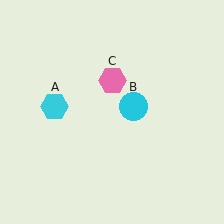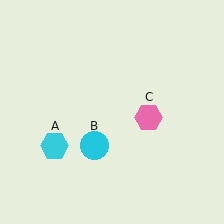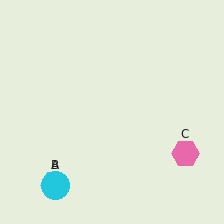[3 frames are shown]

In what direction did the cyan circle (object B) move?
The cyan circle (object B) moved down and to the left.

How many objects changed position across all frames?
3 objects changed position: cyan hexagon (object A), cyan circle (object B), pink hexagon (object C).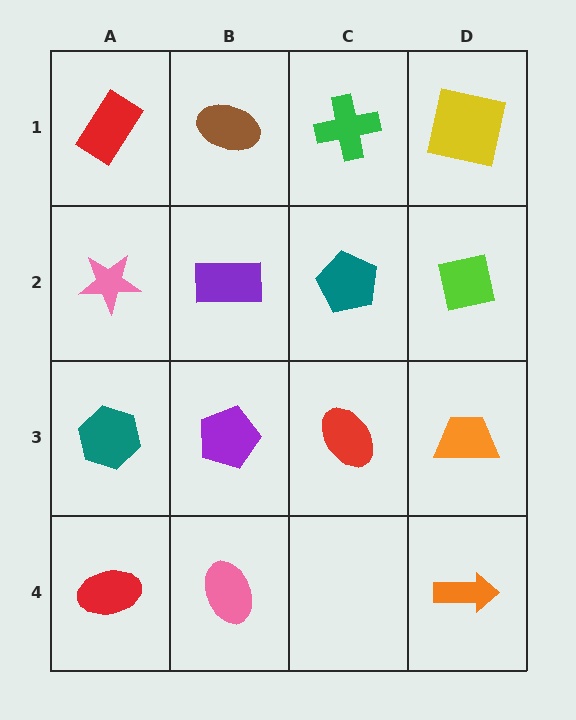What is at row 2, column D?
A lime square.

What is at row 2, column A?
A pink star.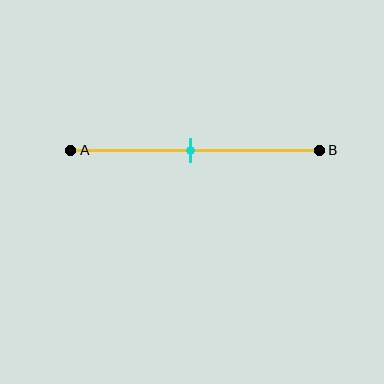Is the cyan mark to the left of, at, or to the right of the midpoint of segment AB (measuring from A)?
The cyan mark is approximately at the midpoint of segment AB.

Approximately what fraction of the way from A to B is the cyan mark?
The cyan mark is approximately 50% of the way from A to B.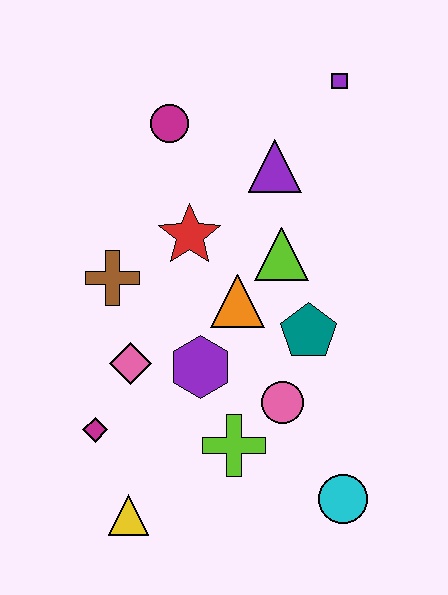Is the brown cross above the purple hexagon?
Yes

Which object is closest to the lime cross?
The pink circle is closest to the lime cross.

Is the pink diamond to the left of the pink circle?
Yes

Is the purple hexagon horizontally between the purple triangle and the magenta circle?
Yes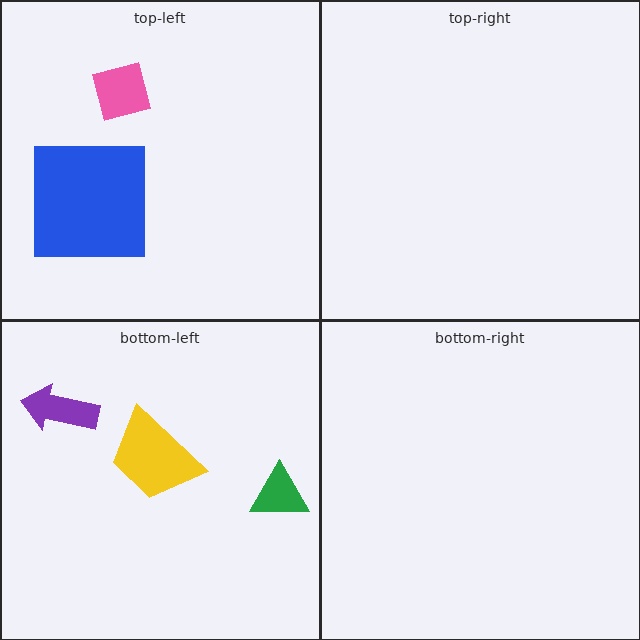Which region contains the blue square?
The top-left region.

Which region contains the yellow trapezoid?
The bottom-left region.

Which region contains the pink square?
The top-left region.